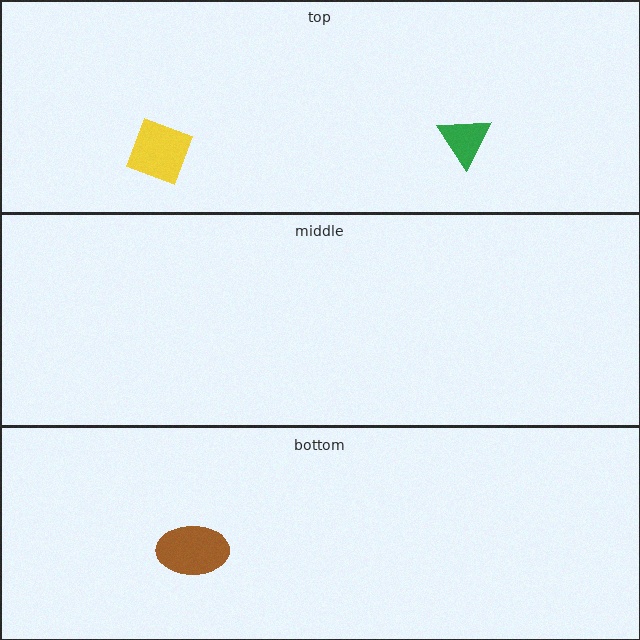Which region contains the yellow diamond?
The top region.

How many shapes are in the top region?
2.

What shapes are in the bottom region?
The brown ellipse.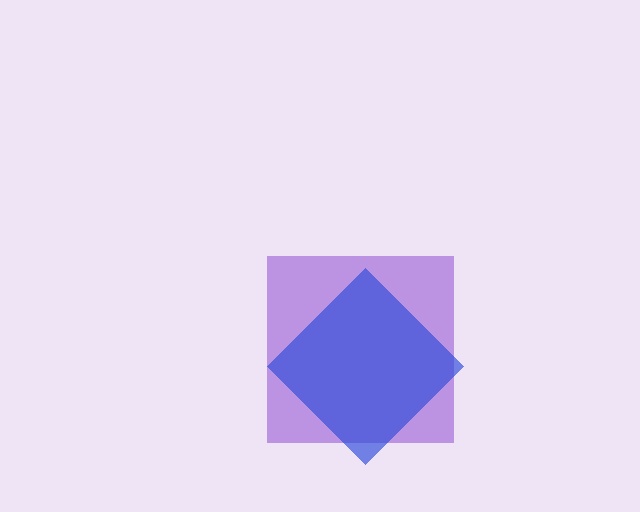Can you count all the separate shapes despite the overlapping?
Yes, there are 2 separate shapes.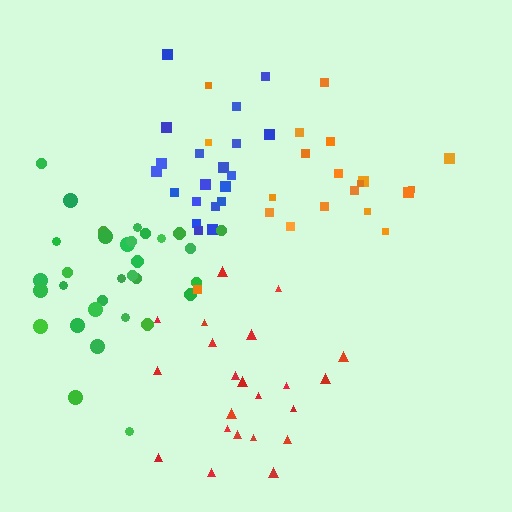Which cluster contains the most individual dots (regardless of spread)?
Green (32).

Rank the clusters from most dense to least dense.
green, blue, orange, red.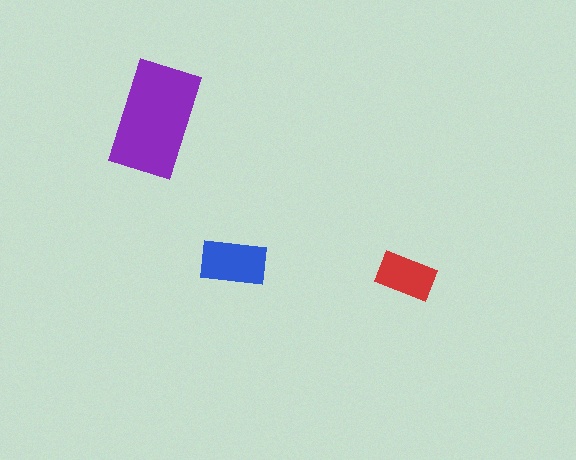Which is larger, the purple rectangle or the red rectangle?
The purple one.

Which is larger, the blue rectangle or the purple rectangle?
The purple one.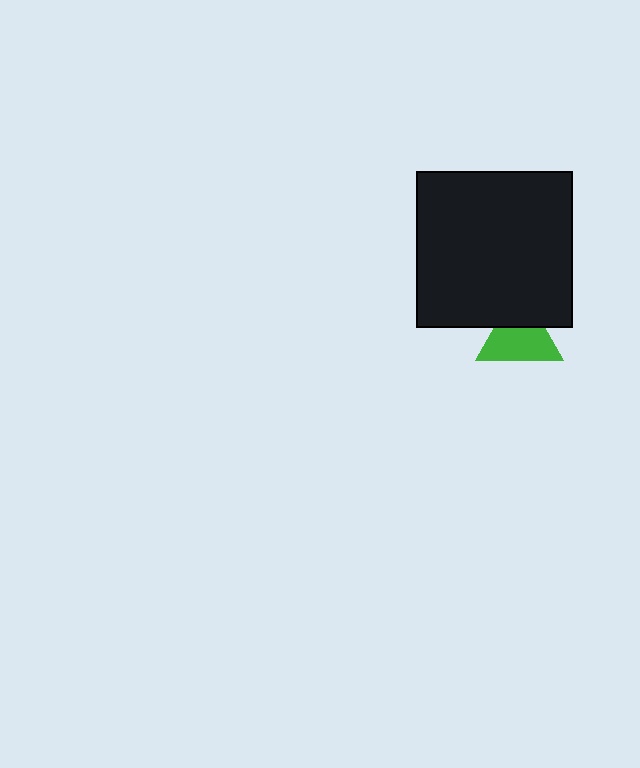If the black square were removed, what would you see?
You would see the complete green triangle.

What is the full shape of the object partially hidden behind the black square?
The partially hidden object is a green triangle.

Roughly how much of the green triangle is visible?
Most of it is visible (roughly 67%).